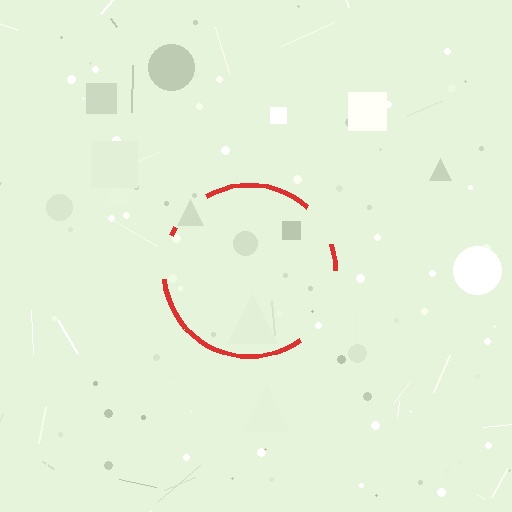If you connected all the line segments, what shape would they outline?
They would outline a circle.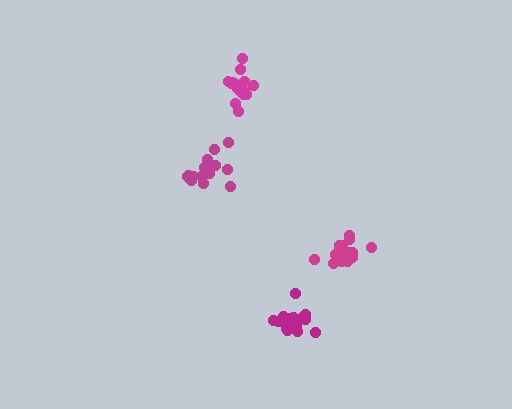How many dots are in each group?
Group 1: 15 dots, Group 2: 16 dots, Group 3: 16 dots, Group 4: 18 dots (65 total).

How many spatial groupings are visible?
There are 4 spatial groupings.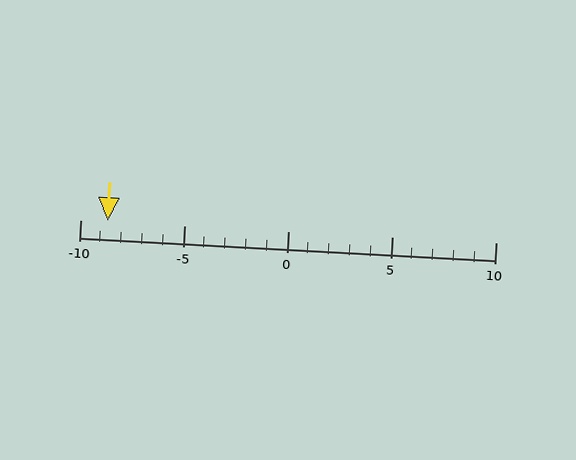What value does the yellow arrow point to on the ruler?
The yellow arrow points to approximately -9.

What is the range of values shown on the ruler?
The ruler shows values from -10 to 10.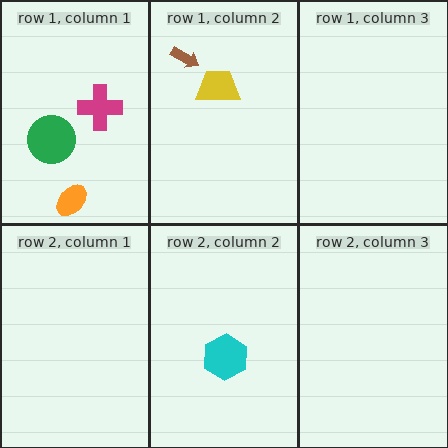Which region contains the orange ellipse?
The row 1, column 1 region.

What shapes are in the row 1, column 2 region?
The yellow trapezoid, the brown arrow.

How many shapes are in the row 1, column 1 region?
3.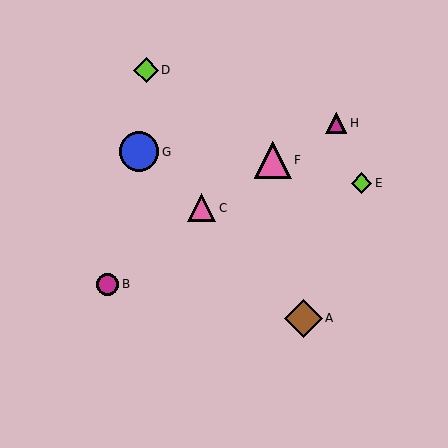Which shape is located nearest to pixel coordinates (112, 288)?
The magenta circle (labeled B) at (108, 284) is nearest to that location.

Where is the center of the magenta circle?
The center of the magenta circle is at (108, 284).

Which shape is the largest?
The blue circle (labeled G) is the largest.